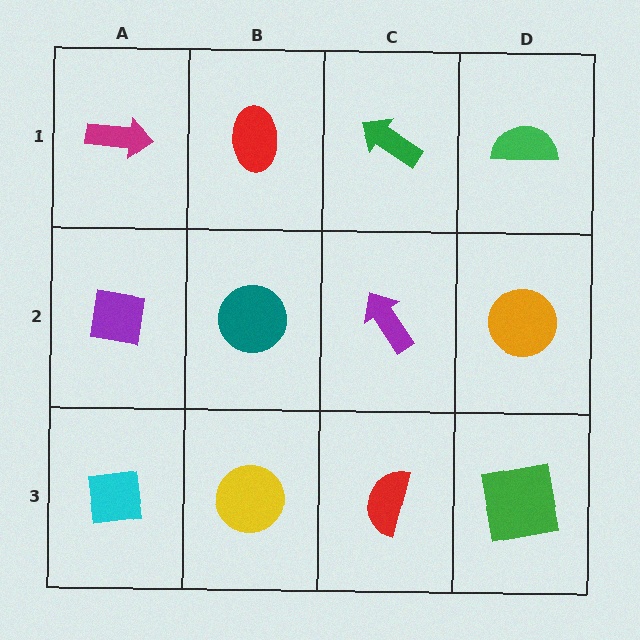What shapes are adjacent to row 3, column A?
A purple square (row 2, column A), a yellow circle (row 3, column B).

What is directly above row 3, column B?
A teal circle.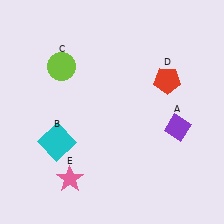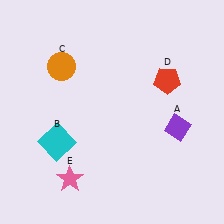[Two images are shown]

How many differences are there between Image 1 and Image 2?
There is 1 difference between the two images.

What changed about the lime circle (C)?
In Image 1, C is lime. In Image 2, it changed to orange.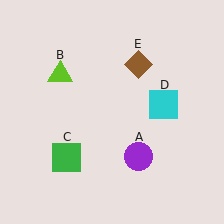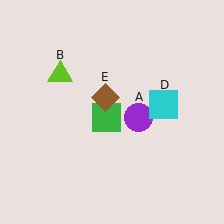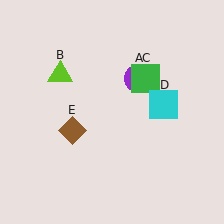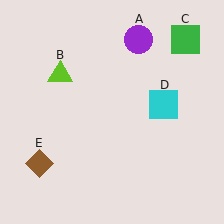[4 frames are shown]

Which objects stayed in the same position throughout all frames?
Lime triangle (object B) and cyan square (object D) remained stationary.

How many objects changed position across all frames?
3 objects changed position: purple circle (object A), green square (object C), brown diamond (object E).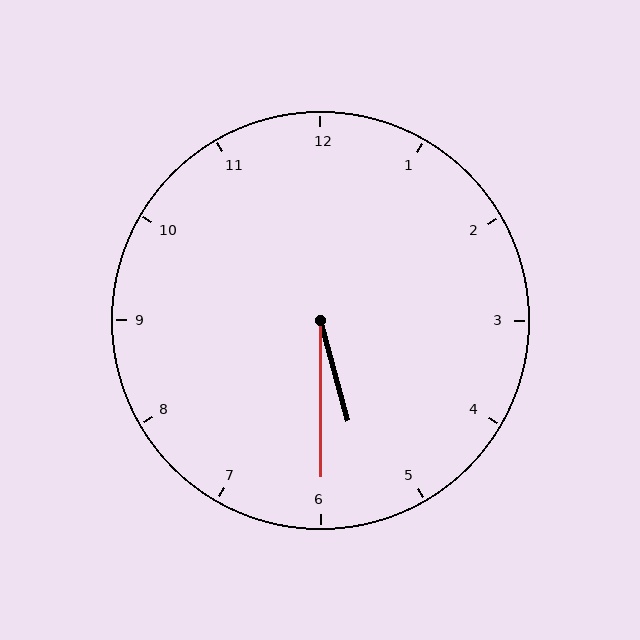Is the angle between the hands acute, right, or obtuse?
It is acute.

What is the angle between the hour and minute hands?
Approximately 15 degrees.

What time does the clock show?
5:30.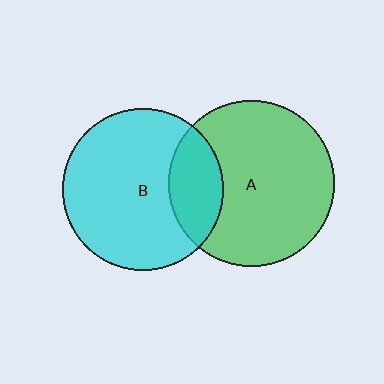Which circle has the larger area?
Circle A (green).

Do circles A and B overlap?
Yes.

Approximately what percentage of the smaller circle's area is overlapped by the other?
Approximately 25%.